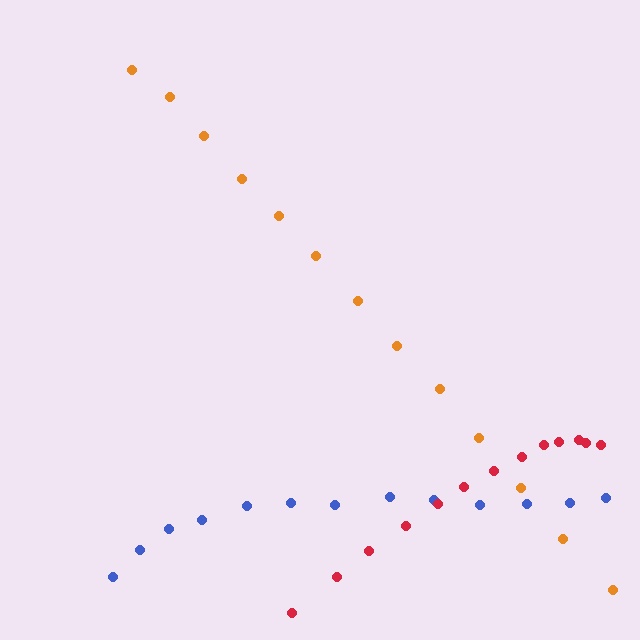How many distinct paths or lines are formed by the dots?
There are 3 distinct paths.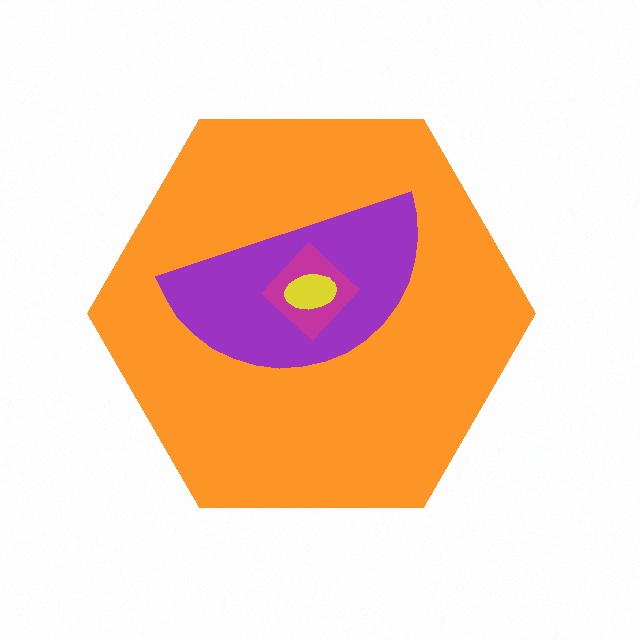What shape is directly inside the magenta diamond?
The yellow ellipse.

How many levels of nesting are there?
4.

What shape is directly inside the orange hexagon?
The purple semicircle.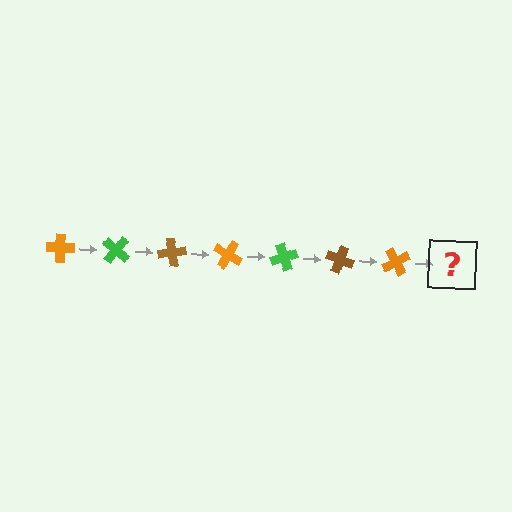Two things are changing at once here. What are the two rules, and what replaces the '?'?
The two rules are that it rotates 40 degrees each step and the color cycles through orange, green, and brown. The '?' should be a green cross, rotated 280 degrees from the start.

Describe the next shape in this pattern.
It should be a green cross, rotated 280 degrees from the start.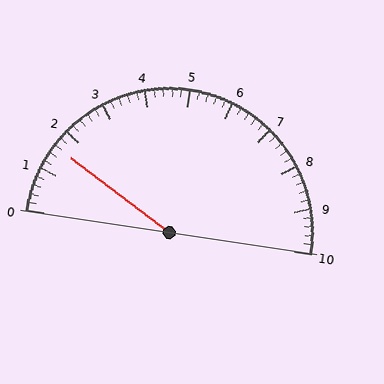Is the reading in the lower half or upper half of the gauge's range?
The reading is in the lower half of the range (0 to 10).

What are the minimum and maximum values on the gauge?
The gauge ranges from 0 to 10.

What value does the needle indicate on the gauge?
The needle indicates approximately 1.6.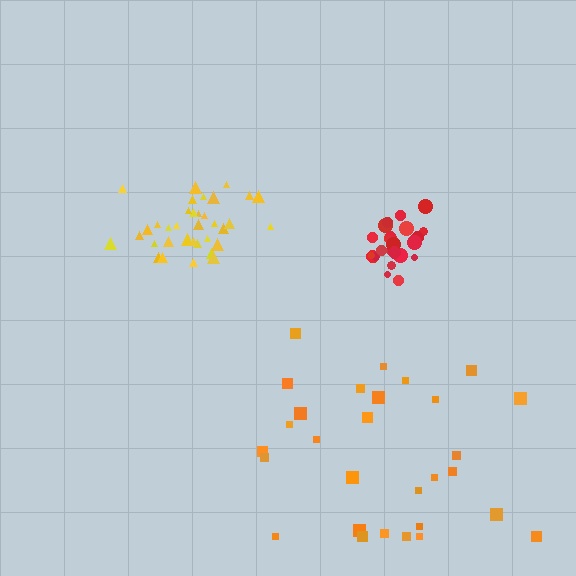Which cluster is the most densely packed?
Red.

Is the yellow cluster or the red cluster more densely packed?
Red.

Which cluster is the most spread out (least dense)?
Orange.